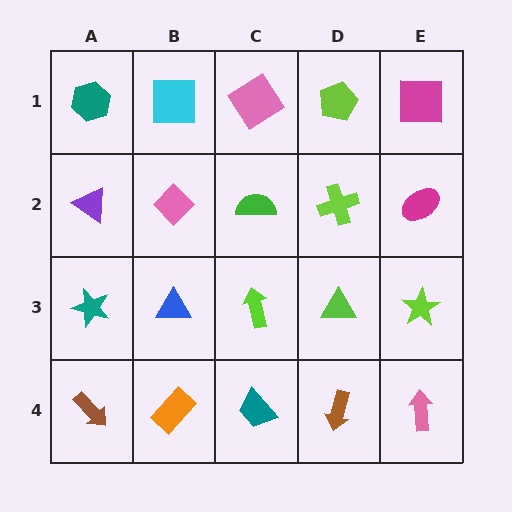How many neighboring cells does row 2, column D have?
4.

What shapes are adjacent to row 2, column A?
A teal hexagon (row 1, column A), a teal star (row 3, column A), a pink diamond (row 2, column B).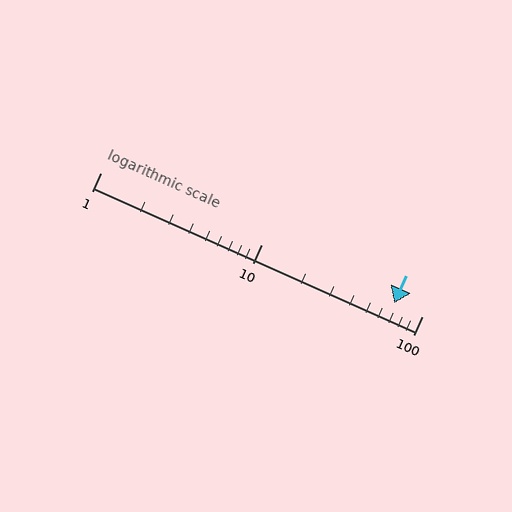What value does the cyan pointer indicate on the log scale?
The pointer indicates approximately 67.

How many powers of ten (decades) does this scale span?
The scale spans 2 decades, from 1 to 100.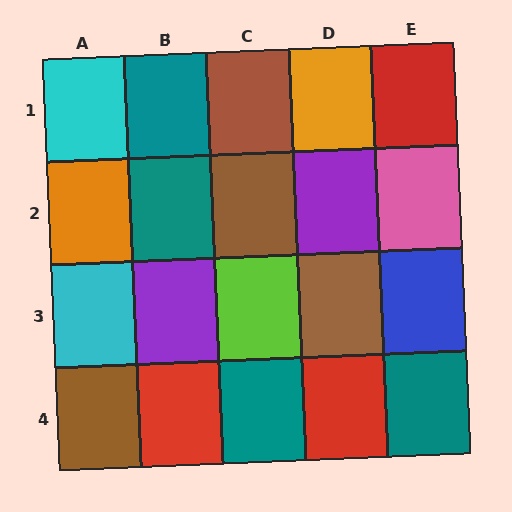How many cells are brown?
4 cells are brown.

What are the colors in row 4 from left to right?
Brown, red, teal, red, teal.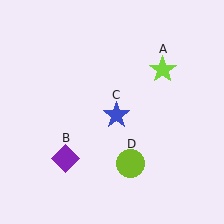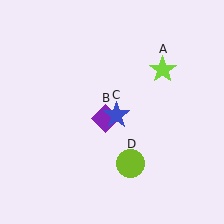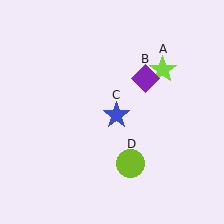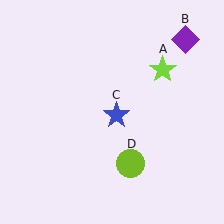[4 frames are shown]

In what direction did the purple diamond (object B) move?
The purple diamond (object B) moved up and to the right.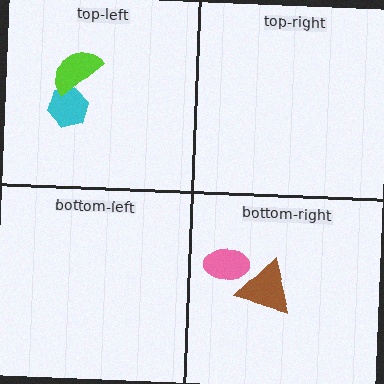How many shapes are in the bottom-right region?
2.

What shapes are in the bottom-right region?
The brown triangle, the pink ellipse.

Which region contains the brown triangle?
The bottom-right region.